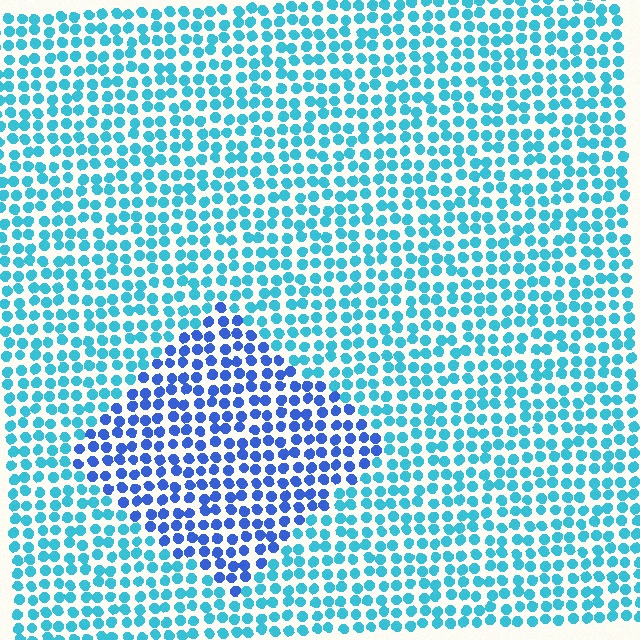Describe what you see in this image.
The image is filled with small cyan elements in a uniform arrangement. A diamond-shaped region is visible where the elements are tinted to a slightly different hue, forming a subtle color boundary.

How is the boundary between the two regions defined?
The boundary is defined purely by a slight shift in hue (about 37 degrees). Spacing, size, and orientation are identical on both sides.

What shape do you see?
I see a diamond.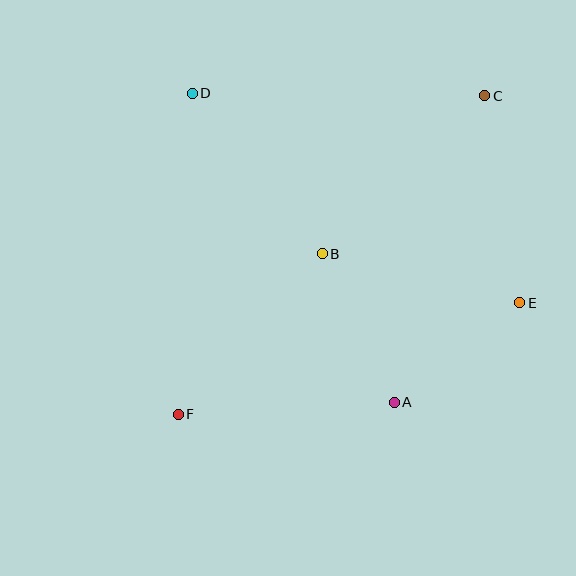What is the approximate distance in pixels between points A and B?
The distance between A and B is approximately 165 pixels.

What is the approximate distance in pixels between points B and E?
The distance between B and E is approximately 203 pixels.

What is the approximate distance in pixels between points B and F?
The distance between B and F is approximately 215 pixels.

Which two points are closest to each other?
Points A and E are closest to each other.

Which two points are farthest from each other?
Points C and F are farthest from each other.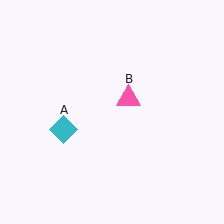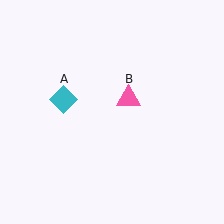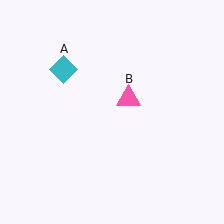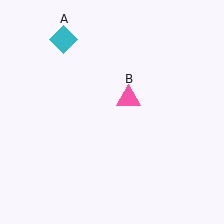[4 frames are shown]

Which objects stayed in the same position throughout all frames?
Pink triangle (object B) remained stationary.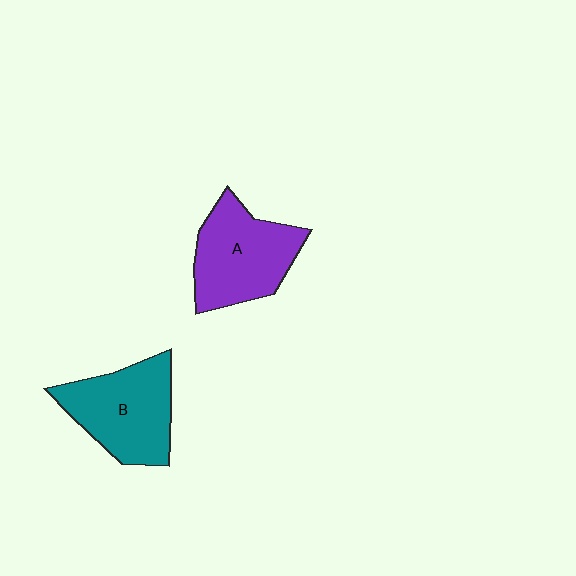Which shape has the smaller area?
Shape A (purple).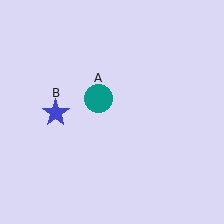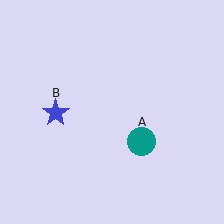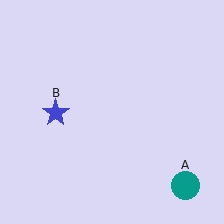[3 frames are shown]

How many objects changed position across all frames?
1 object changed position: teal circle (object A).